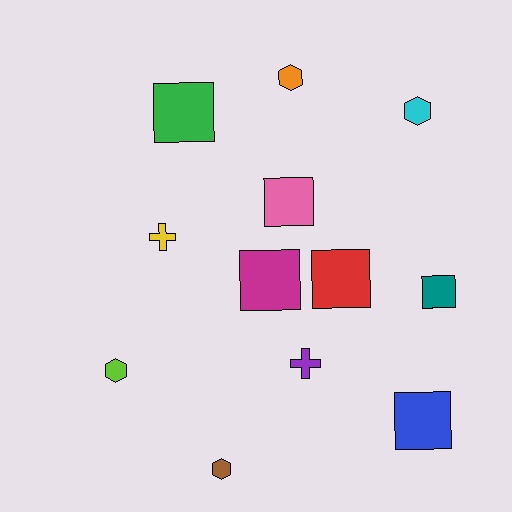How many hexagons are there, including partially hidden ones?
There are 4 hexagons.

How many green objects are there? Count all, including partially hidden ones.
There is 1 green object.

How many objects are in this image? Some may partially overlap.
There are 12 objects.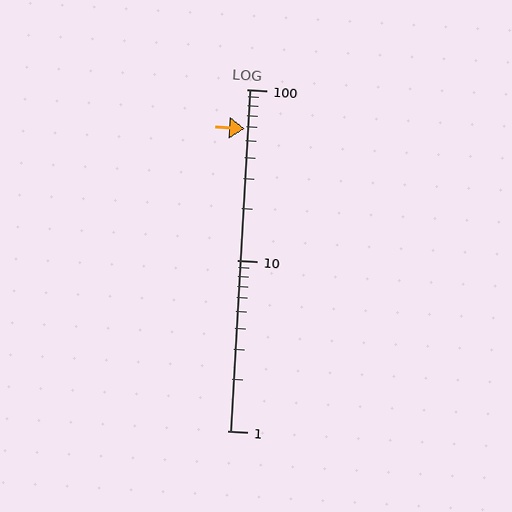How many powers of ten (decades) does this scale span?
The scale spans 2 decades, from 1 to 100.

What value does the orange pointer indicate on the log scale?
The pointer indicates approximately 59.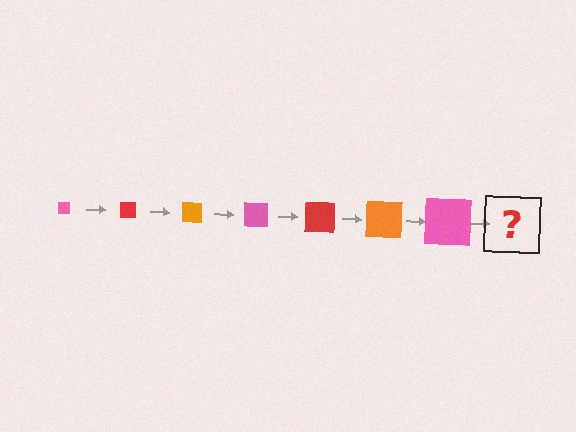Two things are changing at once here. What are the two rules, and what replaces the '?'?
The two rules are that the square grows larger each step and the color cycles through pink, red, and orange. The '?' should be a red square, larger than the previous one.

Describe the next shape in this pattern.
It should be a red square, larger than the previous one.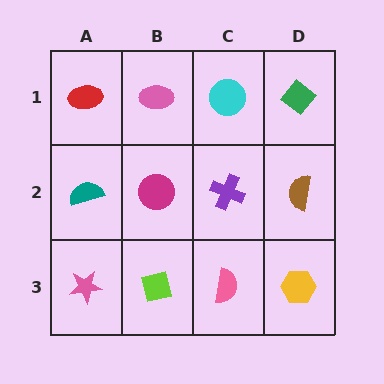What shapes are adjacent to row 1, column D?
A brown semicircle (row 2, column D), a cyan circle (row 1, column C).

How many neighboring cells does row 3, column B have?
3.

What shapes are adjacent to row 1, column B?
A magenta circle (row 2, column B), a red ellipse (row 1, column A), a cyan circle (row 1, column C).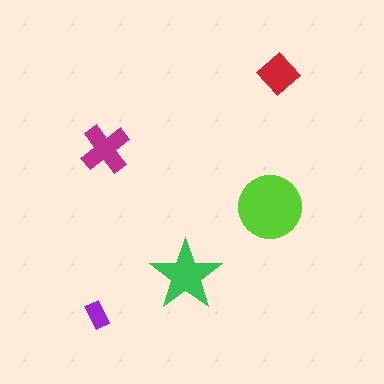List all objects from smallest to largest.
The purple rectangle, the red diamond, the magenta cross, the green star, the lime circle.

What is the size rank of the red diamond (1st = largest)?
4th.